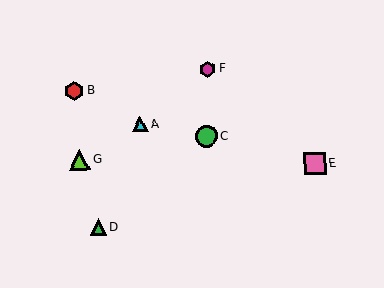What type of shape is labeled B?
Shape B is a red hexagon.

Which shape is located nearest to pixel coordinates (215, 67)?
The magenta hexagon (labeled F) at (208, 69) is nearest to that location.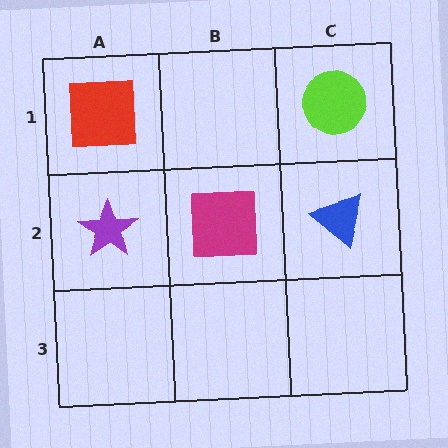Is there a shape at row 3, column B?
No, that cell is empty.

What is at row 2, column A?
A purple star.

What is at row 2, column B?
A magenta square.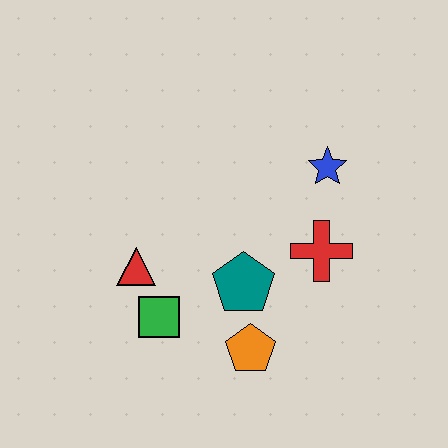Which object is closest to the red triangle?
The green square is closest to the red triangle.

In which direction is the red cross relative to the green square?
The red cross is to the right of the green square.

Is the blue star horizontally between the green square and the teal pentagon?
No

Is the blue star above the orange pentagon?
Yes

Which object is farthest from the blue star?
The green square is farthest from the blue star.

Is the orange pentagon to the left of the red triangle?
No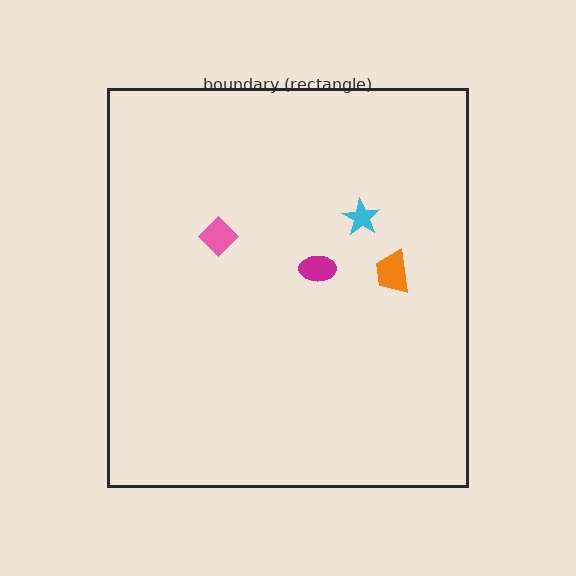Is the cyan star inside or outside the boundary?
Inside.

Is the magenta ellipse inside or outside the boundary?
Inside.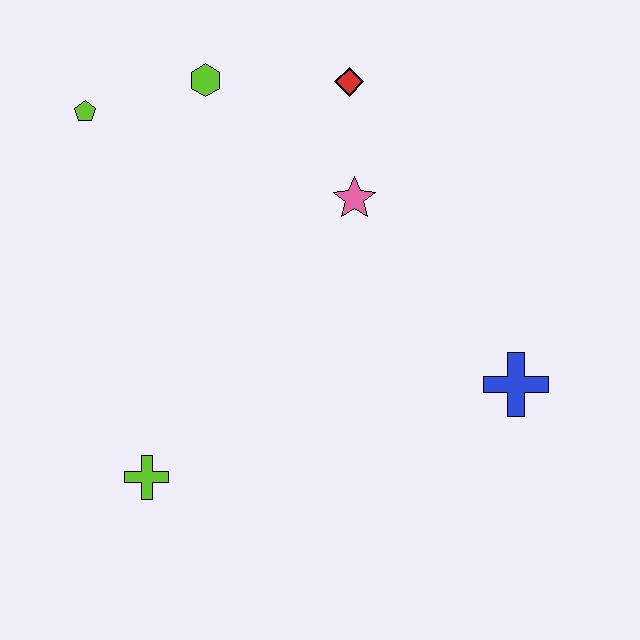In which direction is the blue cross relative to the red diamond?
The blue cross is below the red diamond.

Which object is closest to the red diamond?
The pink star is closest to the red diamond.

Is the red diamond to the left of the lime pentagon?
No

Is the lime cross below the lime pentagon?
Yes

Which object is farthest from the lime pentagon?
The blue cross is farthest from the lime pentagon.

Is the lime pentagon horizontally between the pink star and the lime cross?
No